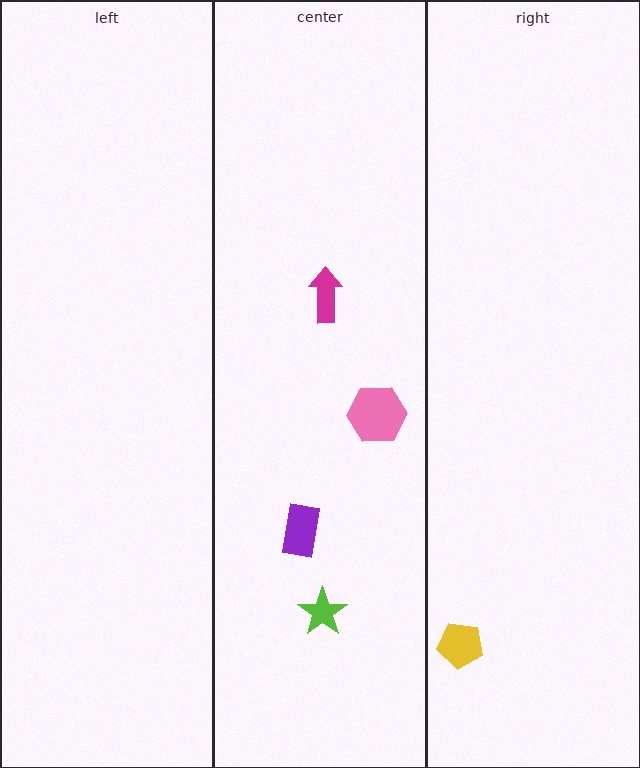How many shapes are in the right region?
1.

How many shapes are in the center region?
4.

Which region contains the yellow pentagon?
The right region.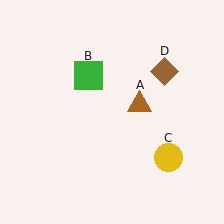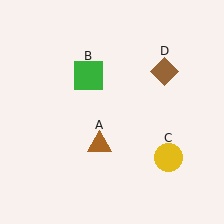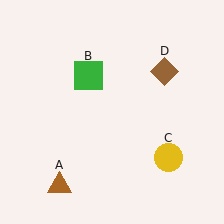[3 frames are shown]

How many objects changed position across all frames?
1 object changed position: brown triangle (object A).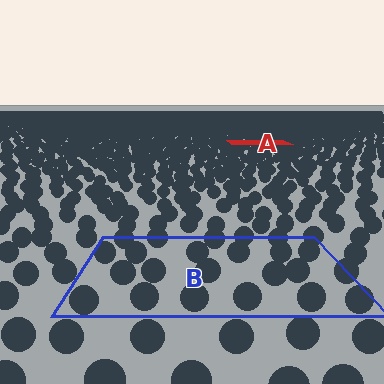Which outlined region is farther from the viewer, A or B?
Region A is farther from the viewer — the texture elements inside it appear smaller and more densely packed.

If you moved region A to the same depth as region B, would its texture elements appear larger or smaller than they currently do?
They would appear larger. At a closer depth, the same texture elements are projected at a bigger on-screen size.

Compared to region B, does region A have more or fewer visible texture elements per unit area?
Region A has more texture elements per unit area — they are packed more densely because it is farther away.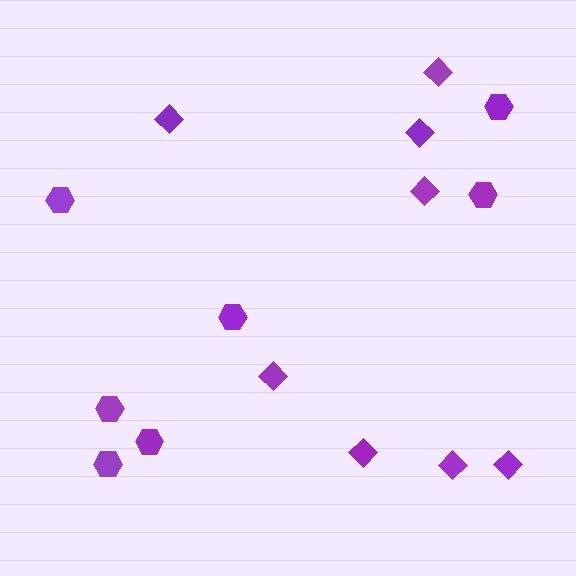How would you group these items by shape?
There are 2 groups: one group of hexagons (7) and one group of diamonds (8).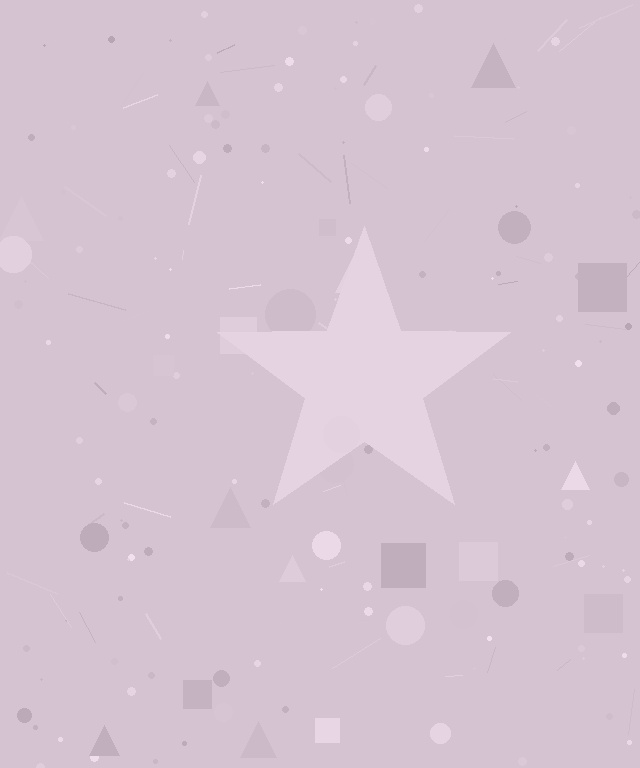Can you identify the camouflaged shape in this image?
The camouflaged shape is a star.